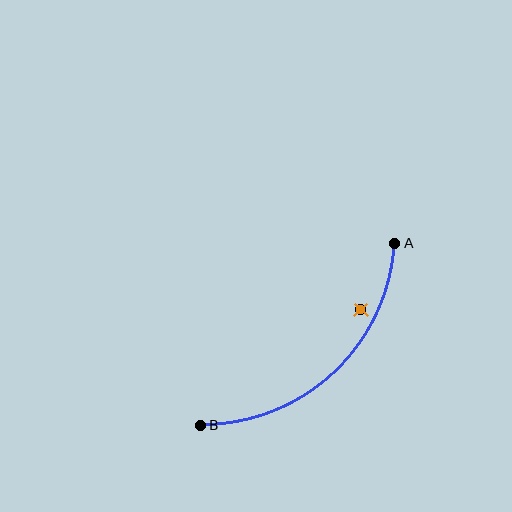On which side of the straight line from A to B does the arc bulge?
The arc bulges below and to the right of the straight line connecting A and B.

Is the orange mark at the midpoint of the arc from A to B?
No — the orange mark does not lie on the arc at all. It sits slightly inside the curve.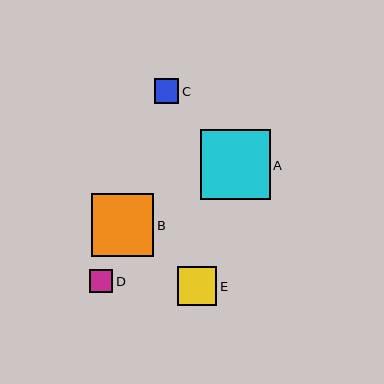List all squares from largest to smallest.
From largest to smallest: A, B, E, C, D.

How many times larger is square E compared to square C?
Square E is approximately 1.6 times the size of square C.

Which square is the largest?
Square A is the largest with a size of approximately 69 pixels.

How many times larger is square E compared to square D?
Square E is approximately 1.7 times the size of square D.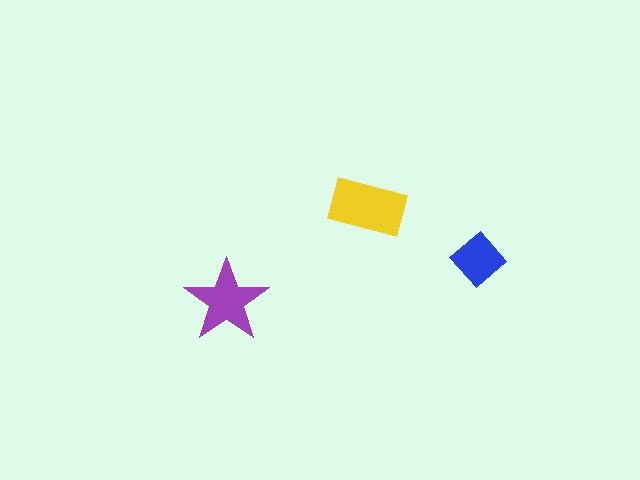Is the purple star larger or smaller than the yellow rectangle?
Smaller.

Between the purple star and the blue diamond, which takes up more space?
The purple star.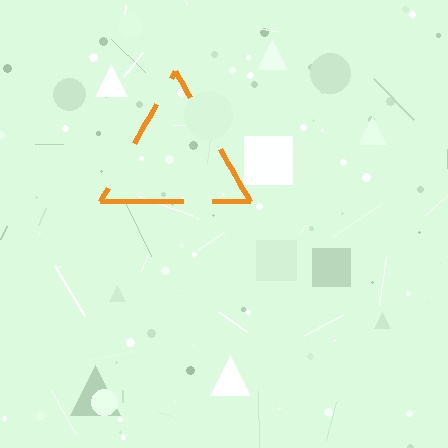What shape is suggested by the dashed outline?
The dashed outline suggests a triangle.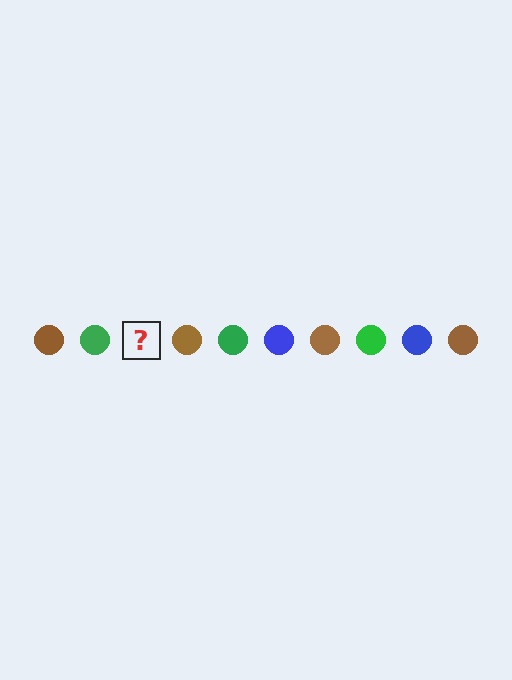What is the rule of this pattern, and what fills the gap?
The rule is that the pattern cycles through brown, green, blue circles. The gap should be filled with a blue circle.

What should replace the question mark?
The question mark should be replaced with a blue circle.